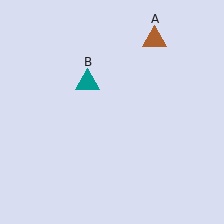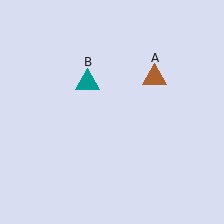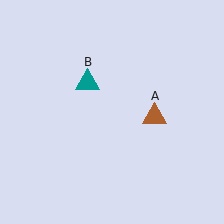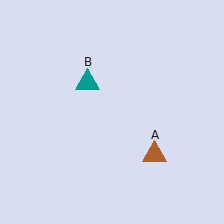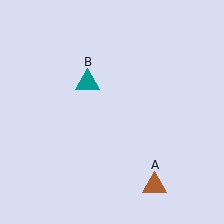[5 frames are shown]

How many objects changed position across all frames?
1 object changed position: brown triangle (object A).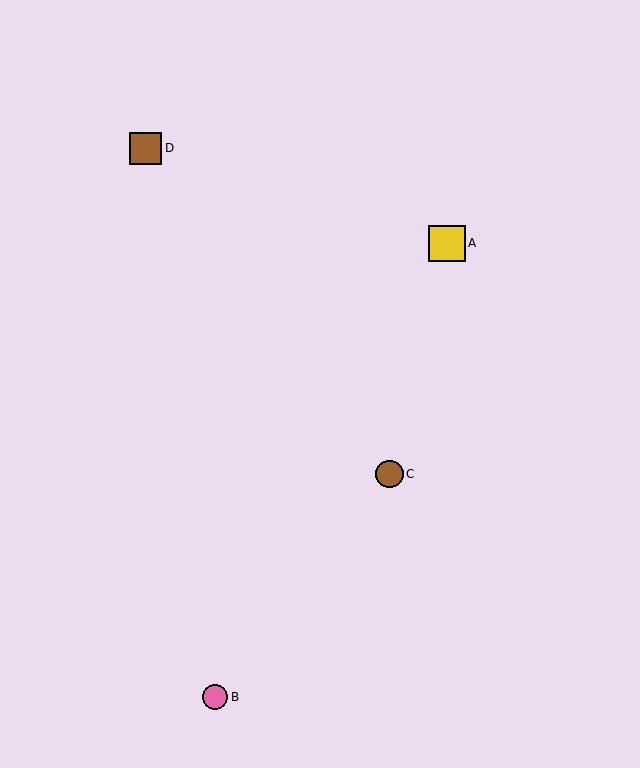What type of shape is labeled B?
Shape B is a pink circle.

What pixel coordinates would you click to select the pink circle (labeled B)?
Click at (215, 697) to select the pink circle B.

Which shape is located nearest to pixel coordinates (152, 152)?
The brown square (labeled D) at (146, 148) is nearest to that location.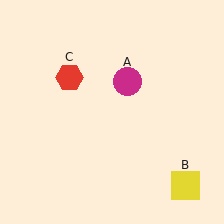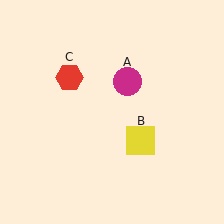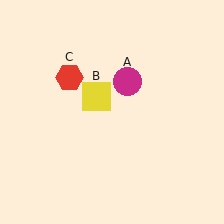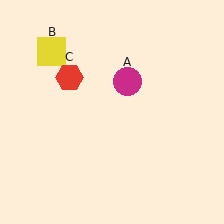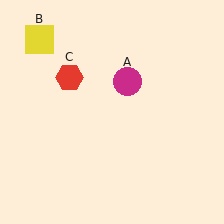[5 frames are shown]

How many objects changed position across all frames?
1 object changed position: yellow square (object B).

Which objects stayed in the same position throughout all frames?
Magenta circle (object A) and red hexagon (object C) remained stationary.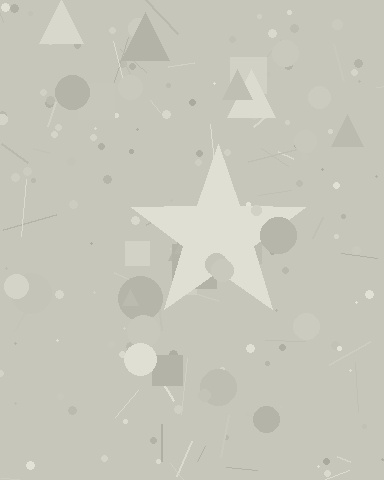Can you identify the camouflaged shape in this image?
The camouflaged shape is a star.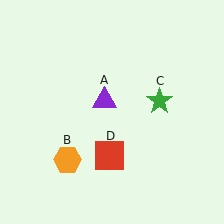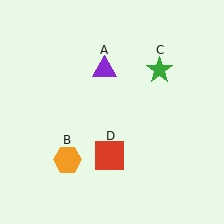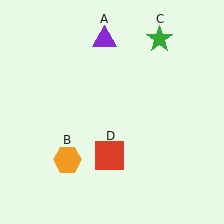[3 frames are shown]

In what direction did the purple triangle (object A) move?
The purple triangle (object A) moved up.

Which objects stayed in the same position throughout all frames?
Orange hexagon (object B) and red square (object D) remained stationary.